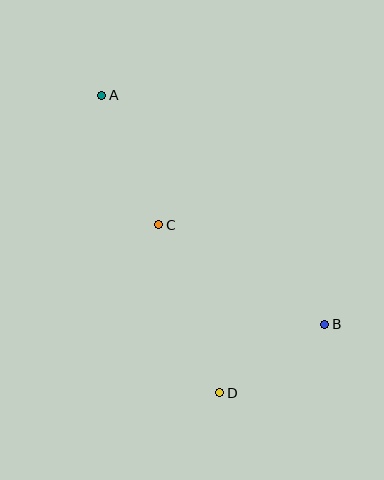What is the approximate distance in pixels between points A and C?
The distance between A and C is approximately 142 pixels.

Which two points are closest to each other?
Points B and D are closest to each other.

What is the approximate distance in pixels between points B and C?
The distance between B and C is approximately 193 pixels.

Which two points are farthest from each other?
Points A and D are farthest from each other.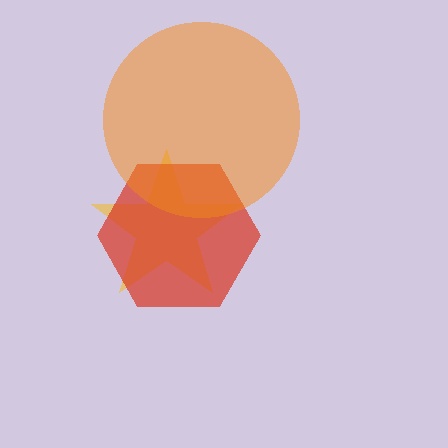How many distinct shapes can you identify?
There are 3 distinct shapes: a yellow star, a red hexagon, an orange circle.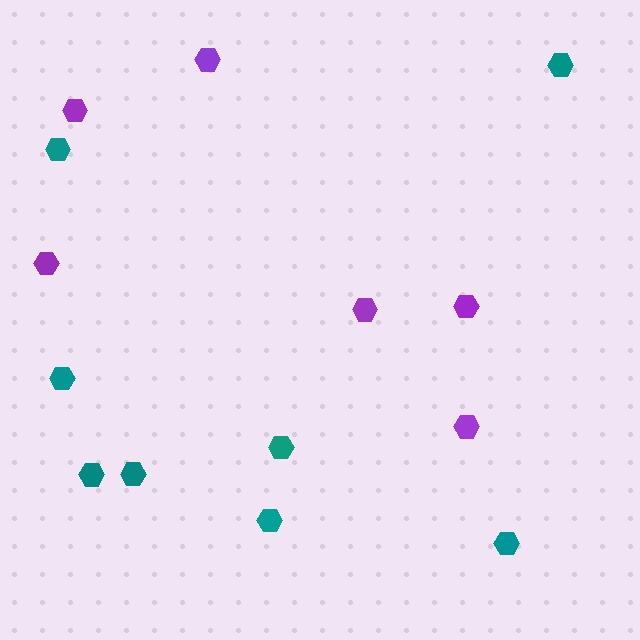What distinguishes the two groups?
There are 2 groups: one group of purple hexagons (6) and one group of teal hexagons (8).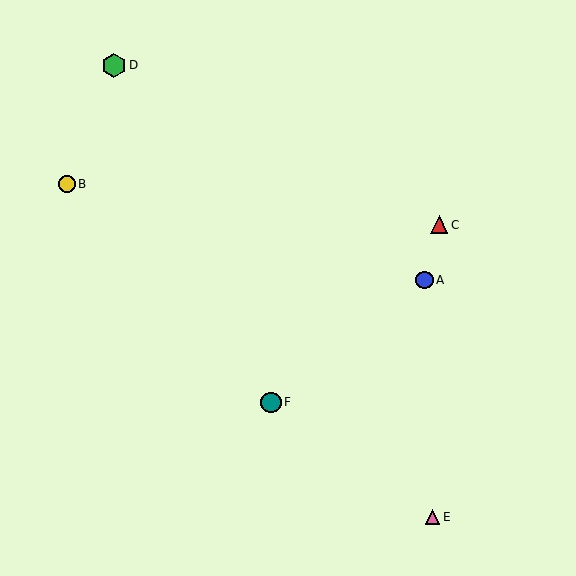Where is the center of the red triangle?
The center of the red triangle is at (439, 225).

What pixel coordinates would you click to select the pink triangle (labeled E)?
Click at (433, 517) to select the pink triangle E.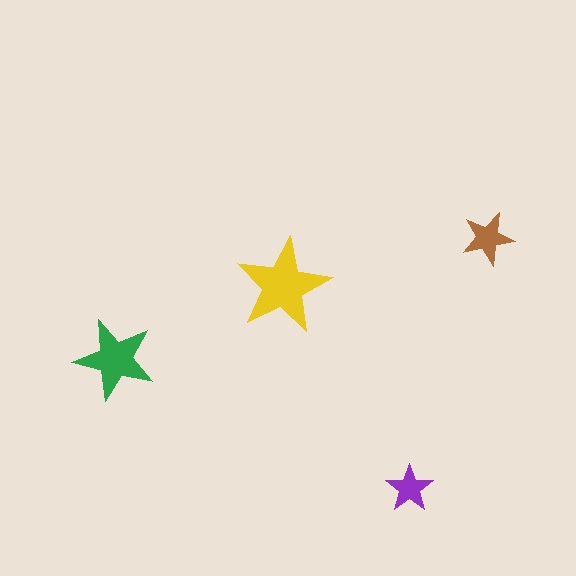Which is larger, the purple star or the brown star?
The brown one.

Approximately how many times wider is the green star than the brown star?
About 1.5 times wider.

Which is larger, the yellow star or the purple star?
The yellow one.